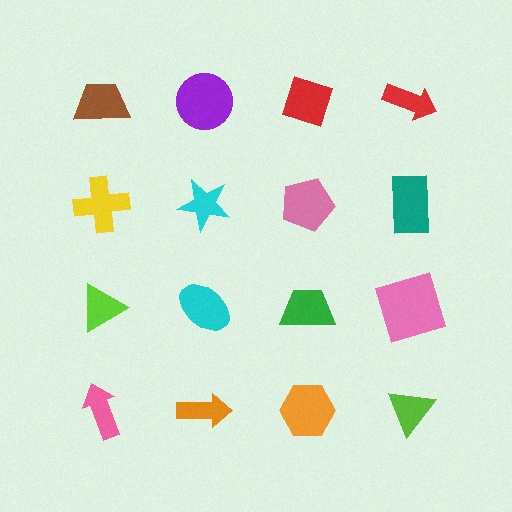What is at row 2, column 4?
A teal rectangle.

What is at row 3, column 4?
A pink square.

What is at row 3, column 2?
A cyan ellipse.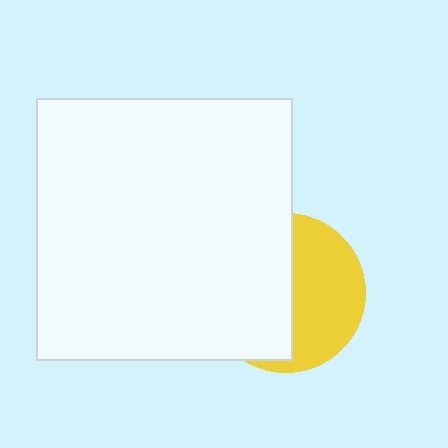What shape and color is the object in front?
The object in front is a white rectangle.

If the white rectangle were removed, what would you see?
You would see the complete yellow circle.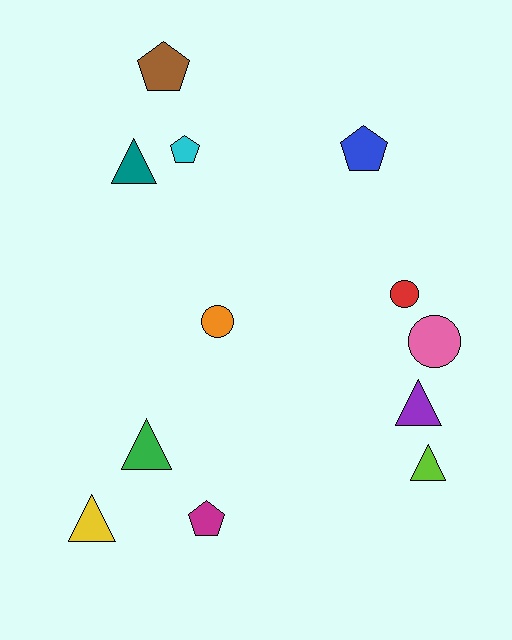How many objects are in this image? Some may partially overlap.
There are 12 objects.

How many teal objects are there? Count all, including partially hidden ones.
There is 1 teal object.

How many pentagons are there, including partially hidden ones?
There are 4 pentagons.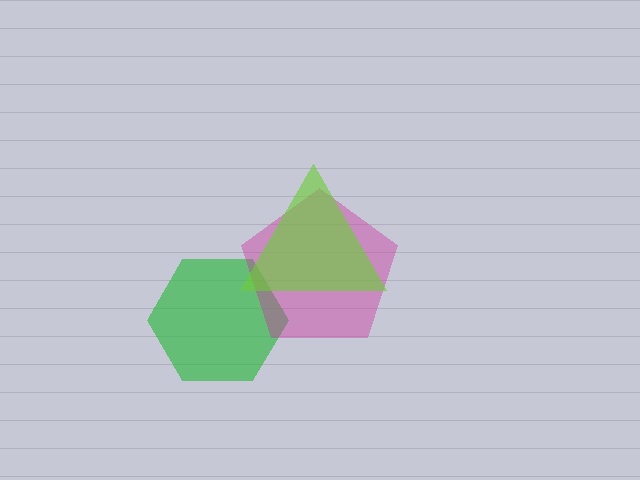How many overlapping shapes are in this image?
There are 3 overlapping shapes in the image.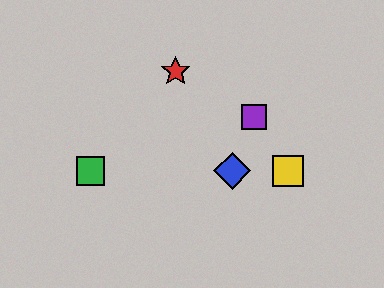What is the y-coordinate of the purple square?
The purple square is at y≈117.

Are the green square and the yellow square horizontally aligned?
Yes, both are at y≈171.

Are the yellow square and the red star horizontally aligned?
No, the yellow square is at y≈171 and the red star is at y≈71.